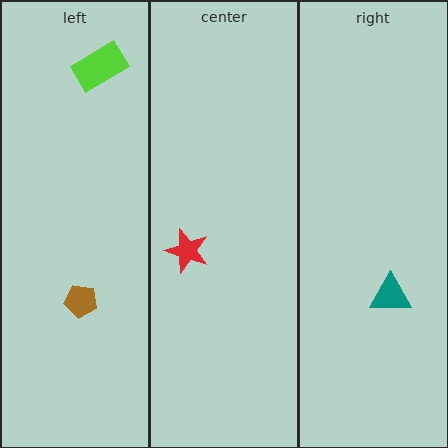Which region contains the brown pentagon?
The left region.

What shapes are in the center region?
The red star.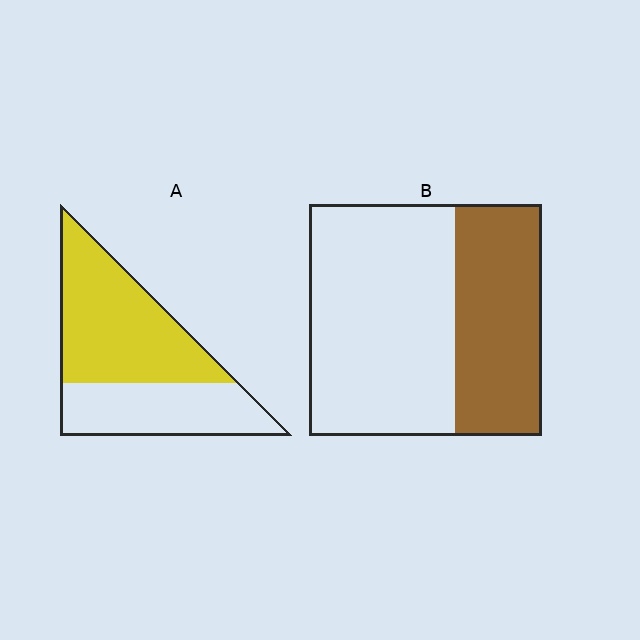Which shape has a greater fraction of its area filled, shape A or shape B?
Shape A.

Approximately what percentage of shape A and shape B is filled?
A is approximately 60% and B is approximately 35%.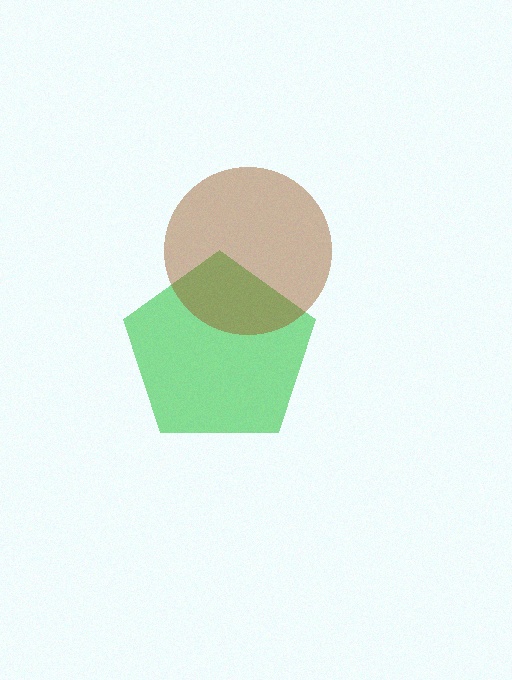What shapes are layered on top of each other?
The layered shapes are: a green pentagon, a brown circle.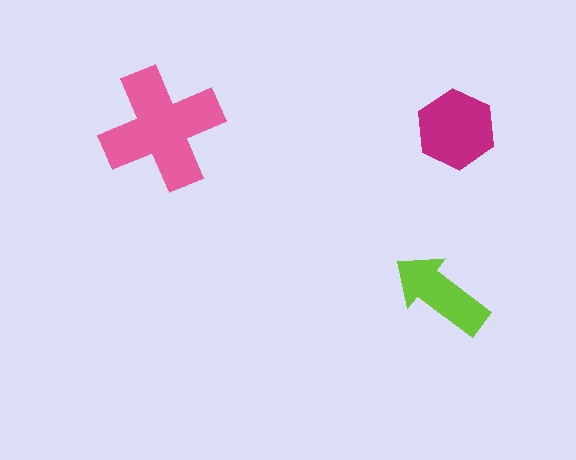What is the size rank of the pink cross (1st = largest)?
1st.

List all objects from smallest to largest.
The lime arrow, the magenta hexagon, the pink cross.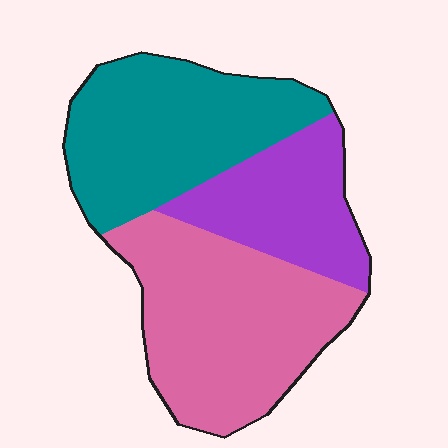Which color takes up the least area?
Purple, at roughly 25%.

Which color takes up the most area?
Pink, at roughly 40%.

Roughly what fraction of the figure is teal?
Teal covers about 35% of the figure.